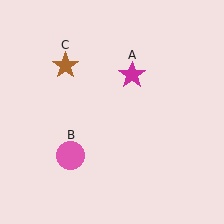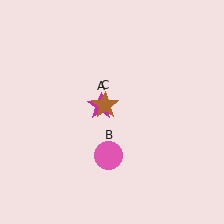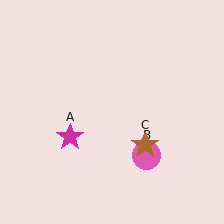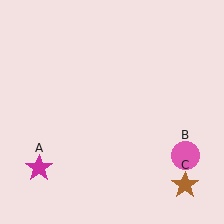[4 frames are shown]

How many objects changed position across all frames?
3 objects changed position: magenta star (object A), pink circle (object B), brown star (object C).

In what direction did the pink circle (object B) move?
The pink circle (object B) moved right.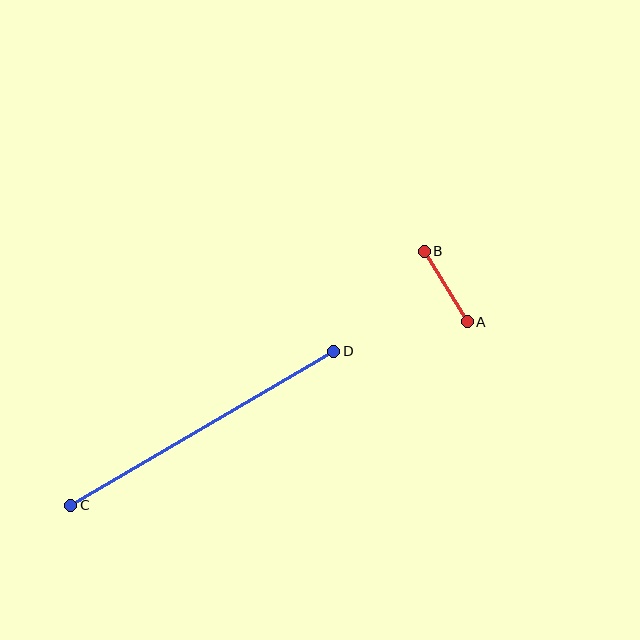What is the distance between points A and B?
The distance is approximately 83 pixels.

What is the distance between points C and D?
The distance is approximately 304 pixels.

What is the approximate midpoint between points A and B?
The midpoint is at approximately (446, 287) pixels.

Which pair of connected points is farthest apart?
Points C and D are farthest apart.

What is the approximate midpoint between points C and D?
The midpoint is at approximately (202, 428) pixels.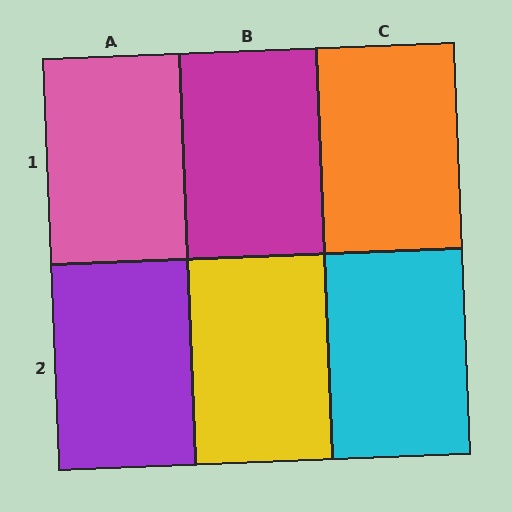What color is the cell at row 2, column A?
Purple.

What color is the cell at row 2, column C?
Cyan.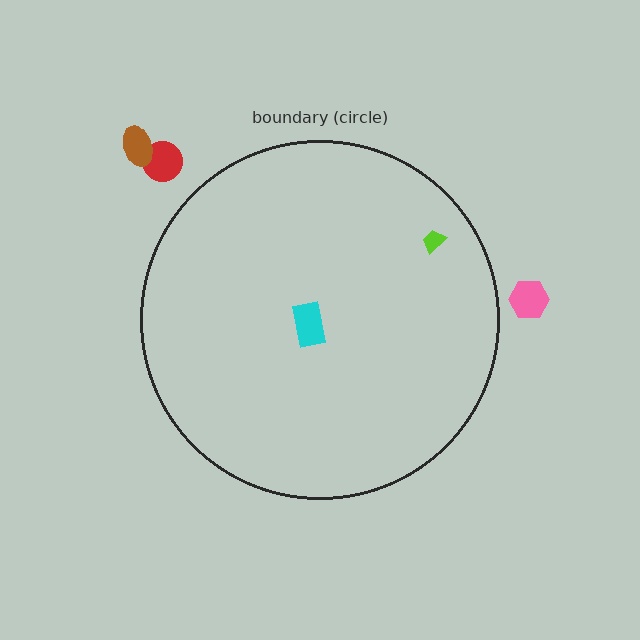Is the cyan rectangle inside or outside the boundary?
Inside.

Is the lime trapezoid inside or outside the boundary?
Inside.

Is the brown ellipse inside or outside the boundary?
Outside.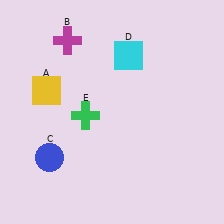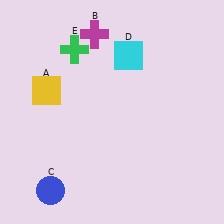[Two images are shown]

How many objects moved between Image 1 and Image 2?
3 objects moved between the two images.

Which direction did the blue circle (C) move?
The blue circle (C) moved down.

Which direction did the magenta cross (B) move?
The magenta cross (B) moved right.